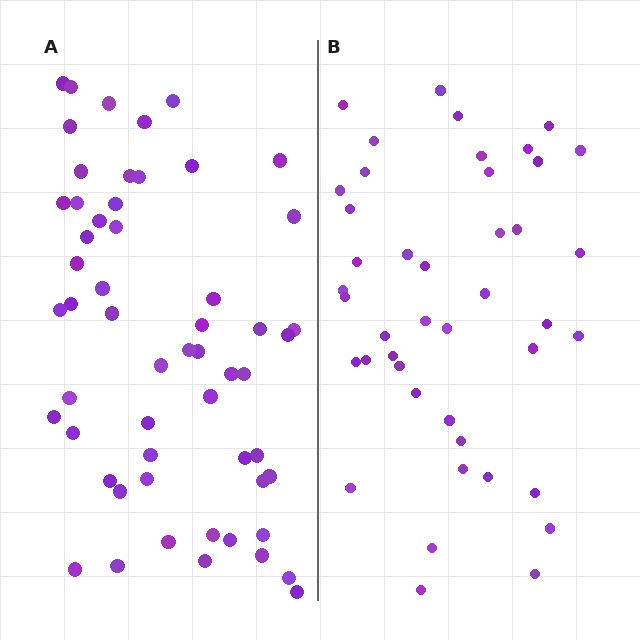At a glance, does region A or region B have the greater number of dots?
Region A (the left region) has more dots.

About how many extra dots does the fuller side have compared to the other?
Region A has approximately 15 more dots than region B.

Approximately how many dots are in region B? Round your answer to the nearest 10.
About 40 dots. (The exact count is 43, which rounds to 40.)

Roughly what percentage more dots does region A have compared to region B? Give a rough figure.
About 30% more.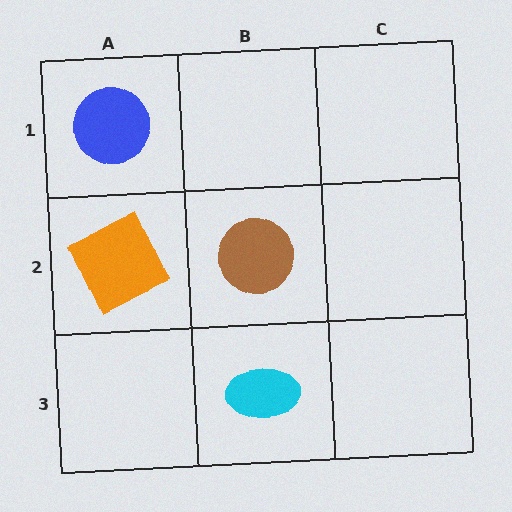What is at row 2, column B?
A brown circle.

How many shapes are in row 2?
2 shapes.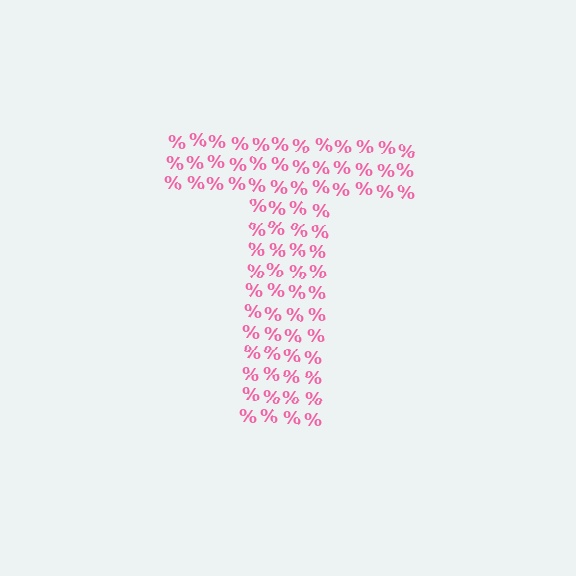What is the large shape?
The large shape is the letter T.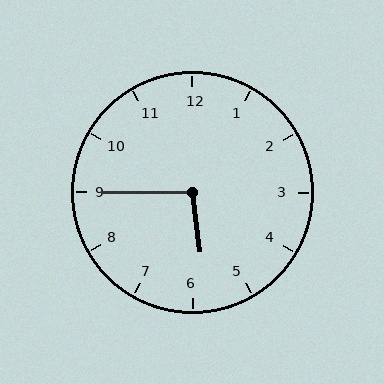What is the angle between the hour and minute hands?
Approximately 98 degrees.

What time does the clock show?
5:45.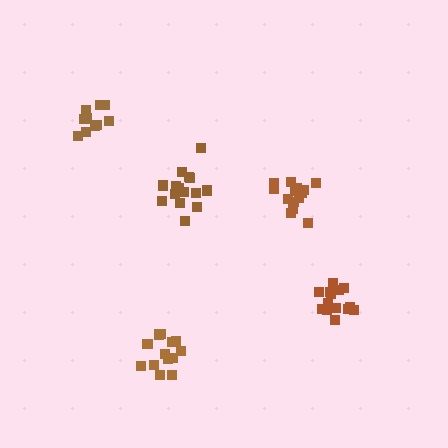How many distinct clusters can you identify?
There are 5 distinct clusters.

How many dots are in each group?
Group 1: 14 dots, Group 2: 14 dots, Group 3: 12 dots, Group 4: 15 dots, Group 5: 15 dots (70 total).